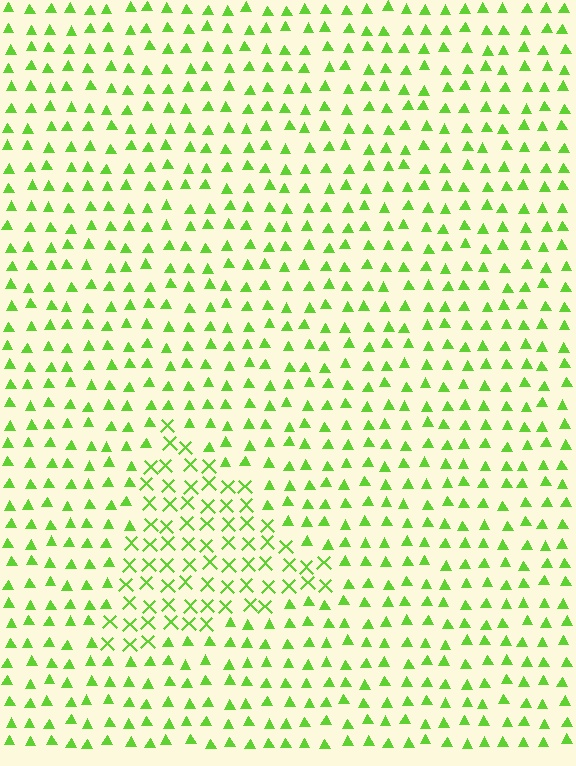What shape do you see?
I see a triangle.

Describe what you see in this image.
The image is filled with small lime elements arranged in a uniform grid. A triangle-shaped region contains X marks, while the surrounding area contains triangles. The boundary is defined purely by the change in element shape.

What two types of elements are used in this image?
The image uses X marks inside the triangle region and triangles outside it.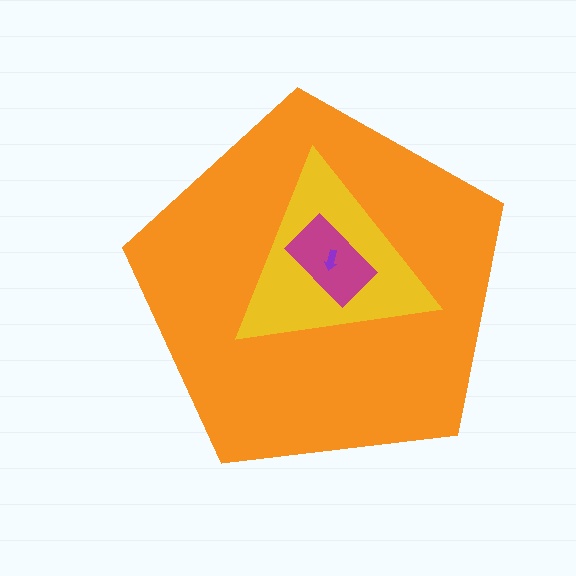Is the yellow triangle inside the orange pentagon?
Yes.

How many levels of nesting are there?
4.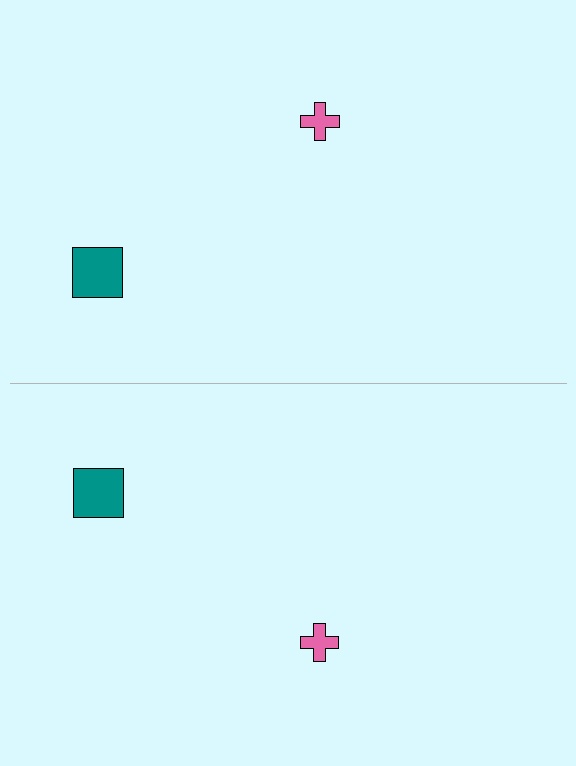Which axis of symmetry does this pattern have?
The pattern has a horizontal axis of symmetry running through the center of the image.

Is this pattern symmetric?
Yes, this pattern has bilateral (reflection) symmetry.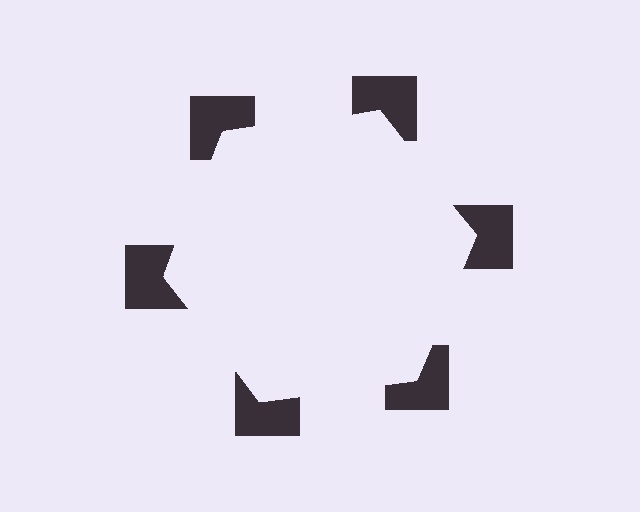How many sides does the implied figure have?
6 sides.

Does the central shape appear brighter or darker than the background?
It typically appears slightly brighter than the background, even though no actual brightness change is drawn.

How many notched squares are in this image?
There are 6 — one at each vertex of the illusory hexagon.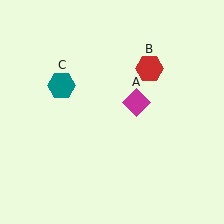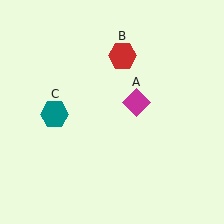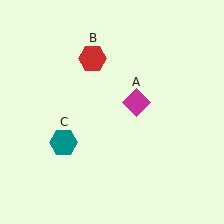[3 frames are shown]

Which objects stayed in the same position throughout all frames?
Magenta diamond (object A) remained stationary.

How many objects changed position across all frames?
2 objects changed position: red hexagon (object B), teal hexagon (object C).